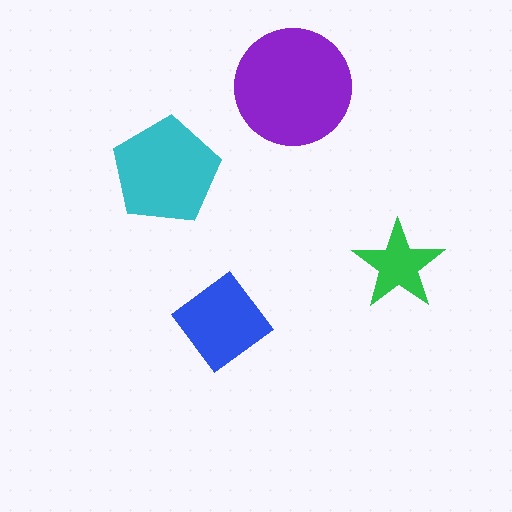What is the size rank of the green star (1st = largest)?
4th.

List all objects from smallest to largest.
The green star, the blue diamond, the cyan pentagon, the purple circle.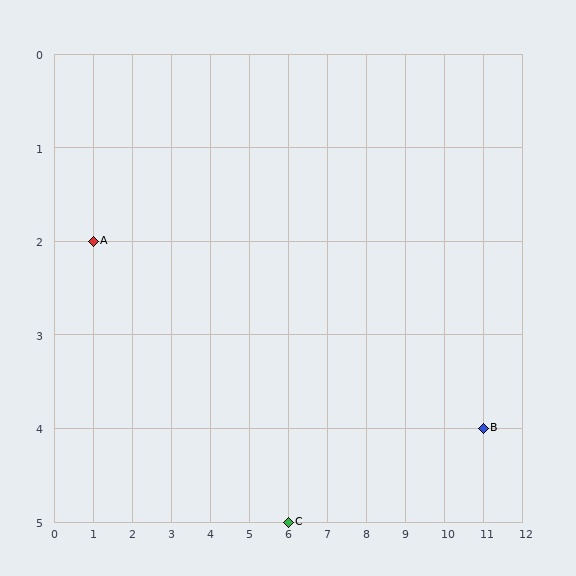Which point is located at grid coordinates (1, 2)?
Point A is at (1, 2).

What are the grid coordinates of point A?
Point A is at grid coordinates (1, 2).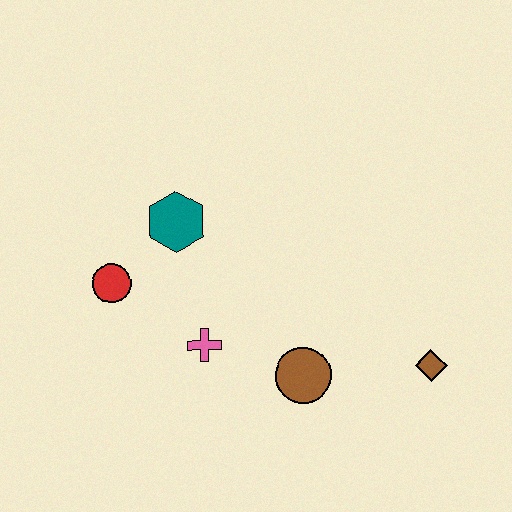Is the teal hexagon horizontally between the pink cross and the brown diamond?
No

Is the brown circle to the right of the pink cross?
Yes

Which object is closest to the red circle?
The teal hexagon is closest to the red circle.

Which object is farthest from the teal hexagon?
The brown diamond is farthest from the teal hexagon.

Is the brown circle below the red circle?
Yes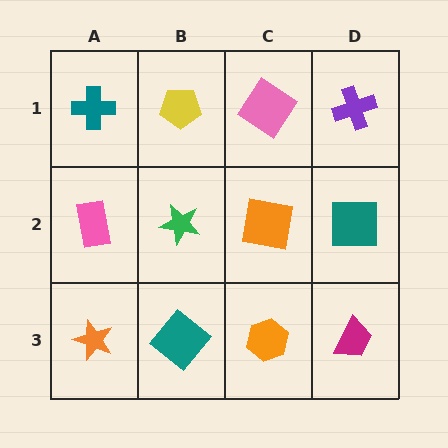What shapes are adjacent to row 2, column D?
A purple cross (row 1, column D), a magenta trapezoid (row 3, column D), an orange square (row 2, column C).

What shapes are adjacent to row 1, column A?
A pink rectangle (row 2, column A), a yellow pentagon (row 1, column B).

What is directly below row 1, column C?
An orange square.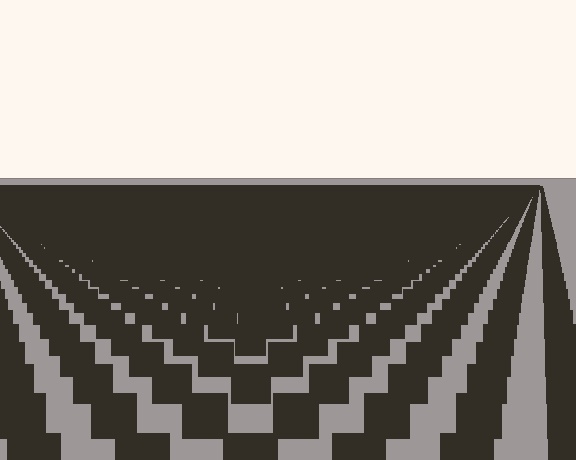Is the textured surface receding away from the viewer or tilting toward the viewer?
The surface is receding away from the viewer. Texture elements get smaller and denser toward the top.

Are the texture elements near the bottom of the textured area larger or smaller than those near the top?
Larger. Near the bottom, elements are closer to the viewer and appear at a bigger on-screen size.